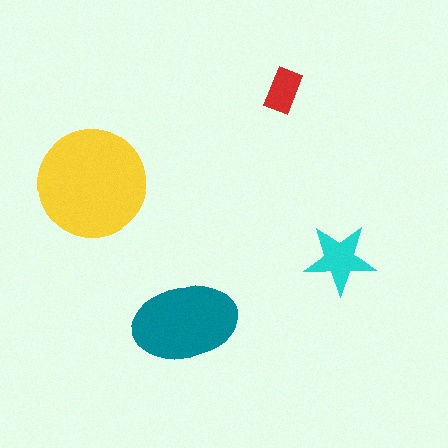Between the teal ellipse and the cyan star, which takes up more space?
The teal ellipse.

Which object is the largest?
The yellow circle.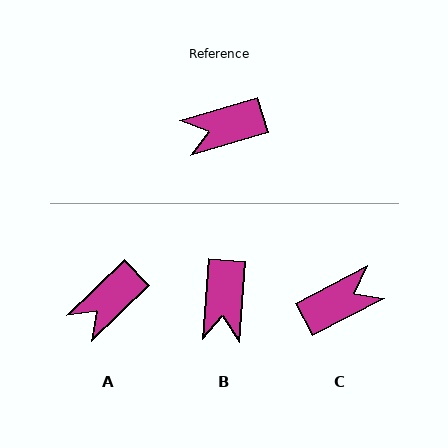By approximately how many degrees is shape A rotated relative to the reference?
Approximately 28 degrees counter-clockwise.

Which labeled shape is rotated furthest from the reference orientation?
C, about 169 degrees away.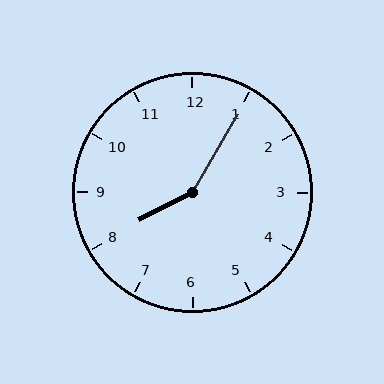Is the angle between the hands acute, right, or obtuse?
It is obtuse.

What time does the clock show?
8:05.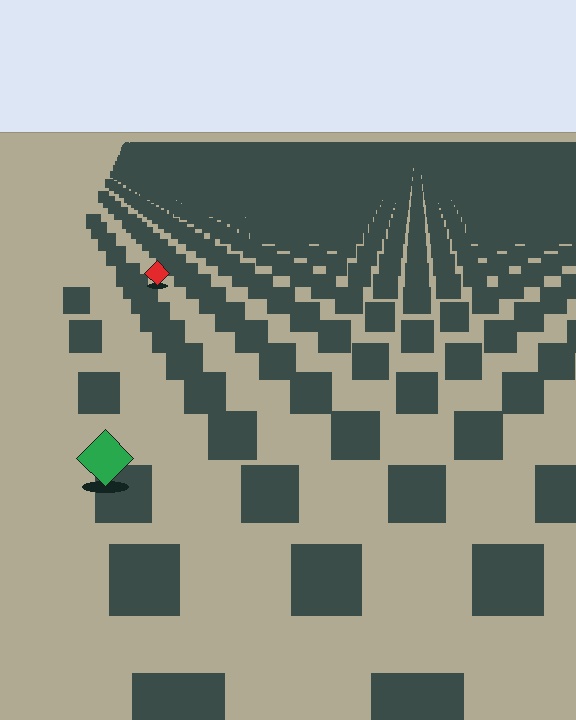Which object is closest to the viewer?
The green diamond is closest. The texture marks near it are larger and more spread out.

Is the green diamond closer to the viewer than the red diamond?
Yes. The green diamond is closer — you can tell from the texture gradient: the ground texture is coarser near it.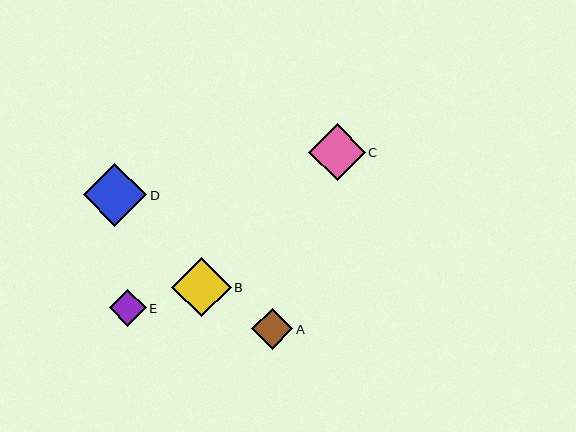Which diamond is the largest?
Diamond D is the largest with a size of approximately 64 pixels.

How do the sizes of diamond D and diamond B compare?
Diamond D and diamond B are approximately the same size.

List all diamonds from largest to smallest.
From largest to smallest: D, B, C, A, E.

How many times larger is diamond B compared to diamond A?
Diamond B is approximately 1.4 times the size of diamond A.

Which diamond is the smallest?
Diamond E is the smallest with a size of approximately 36 pixels.